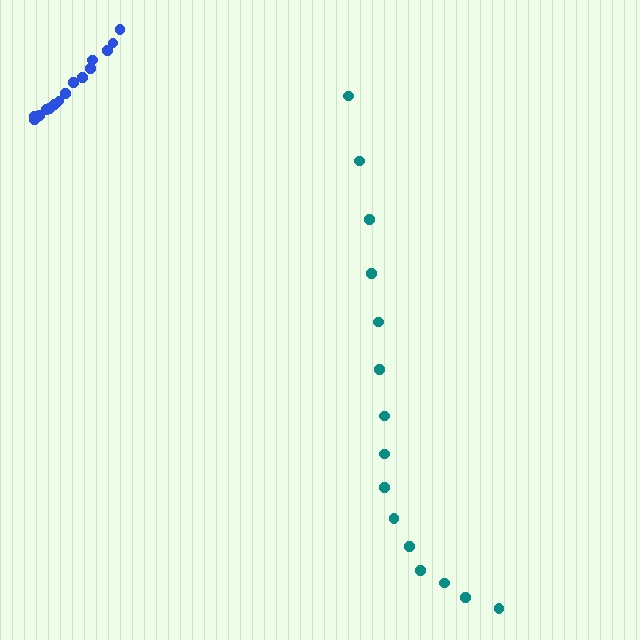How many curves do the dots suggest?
There are 2 distinct paths.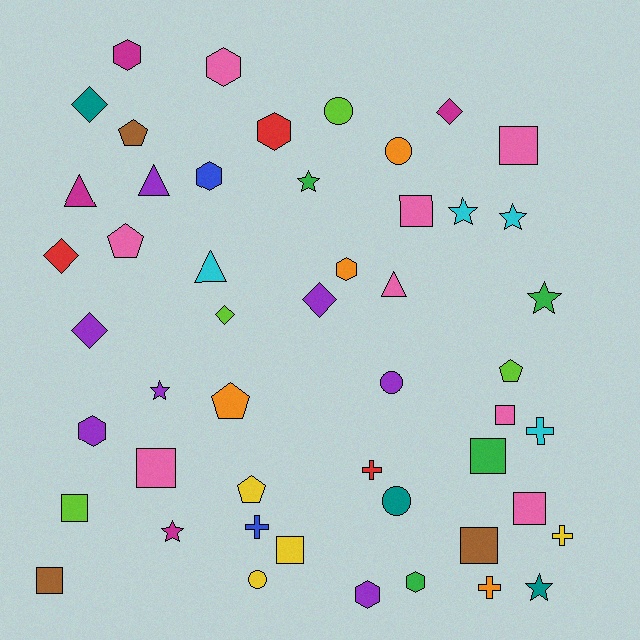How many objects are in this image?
There are 50 objects.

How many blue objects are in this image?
There are 2 blue objects.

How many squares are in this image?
There are 10 squares.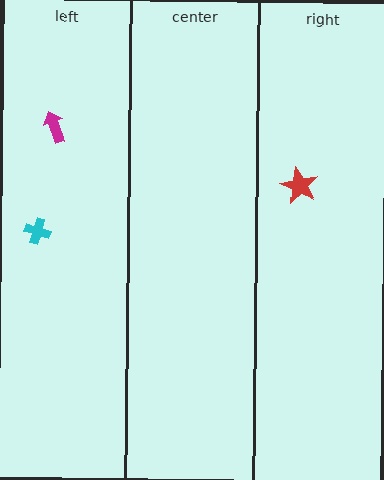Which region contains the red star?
The right region.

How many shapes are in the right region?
1.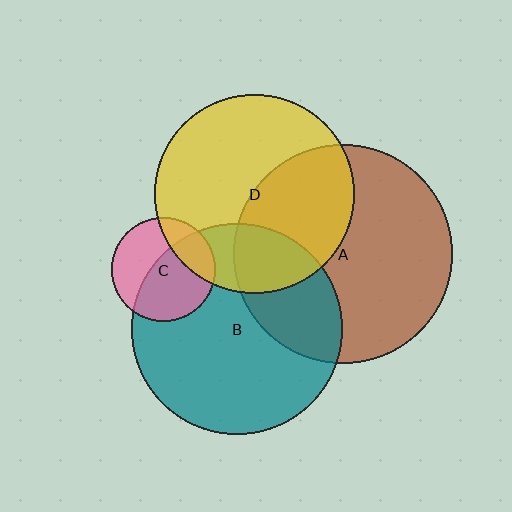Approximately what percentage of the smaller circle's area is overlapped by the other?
Approximately 60%.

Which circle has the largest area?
Circle A (brown).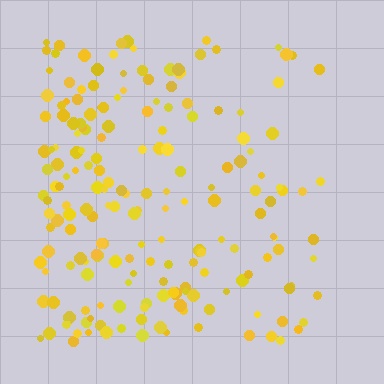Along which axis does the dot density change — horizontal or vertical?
Horizontal.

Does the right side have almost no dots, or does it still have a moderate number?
Still a moderate number, just noticeably fewer than the left.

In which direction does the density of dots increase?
From right to left, with the left side densest.